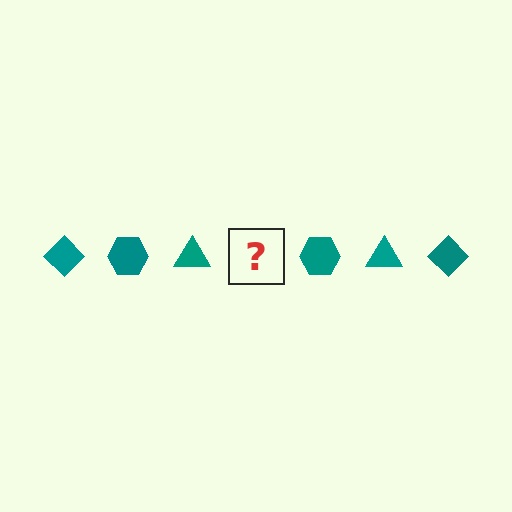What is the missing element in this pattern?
The missing element is a teal diamond.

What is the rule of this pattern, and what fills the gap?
The rule is that the pattern cycles through diamond, hexagon, triangle shapes in teal. The gap should be filled with a teal diamond.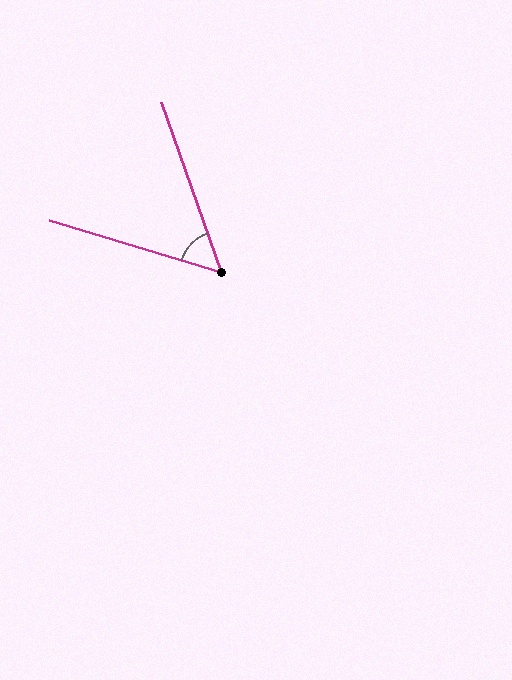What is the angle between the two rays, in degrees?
Approximately 54 degrees.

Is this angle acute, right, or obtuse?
It is acute.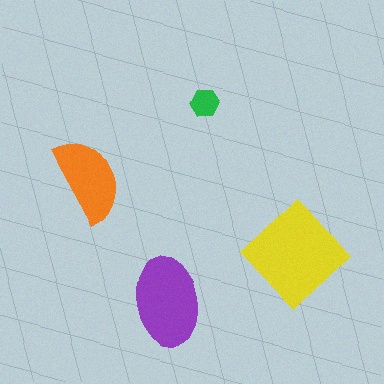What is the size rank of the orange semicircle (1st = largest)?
3rd.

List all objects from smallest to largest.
The green hexagon, the orange semicircle, the purple ellipse, the yellow diamond.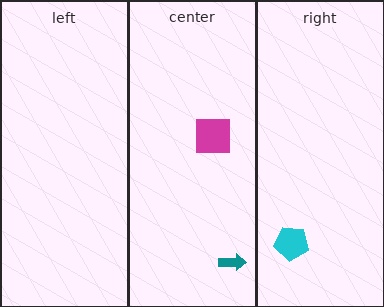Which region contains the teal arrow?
The center region.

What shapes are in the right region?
The cyan pentagon.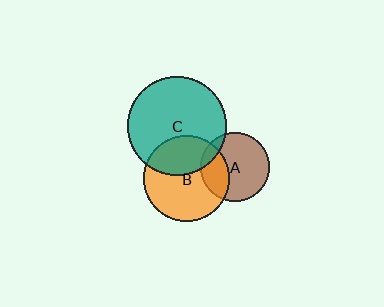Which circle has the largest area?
Circle C (teal).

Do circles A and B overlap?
Yes.